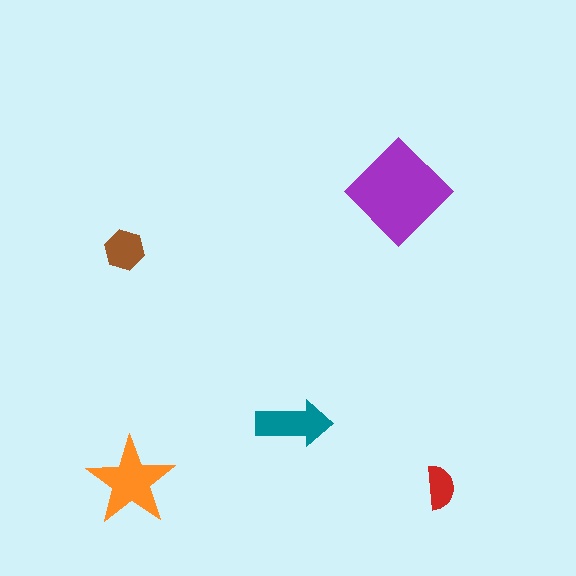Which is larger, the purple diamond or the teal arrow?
The purple diamond.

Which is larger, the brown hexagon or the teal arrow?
The teal arrow.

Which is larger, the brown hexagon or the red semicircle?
The brown hexagon.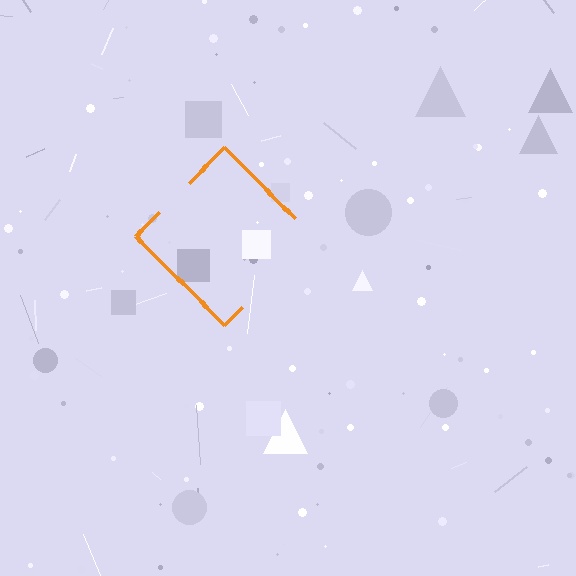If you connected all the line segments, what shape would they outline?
They would outline a diamond.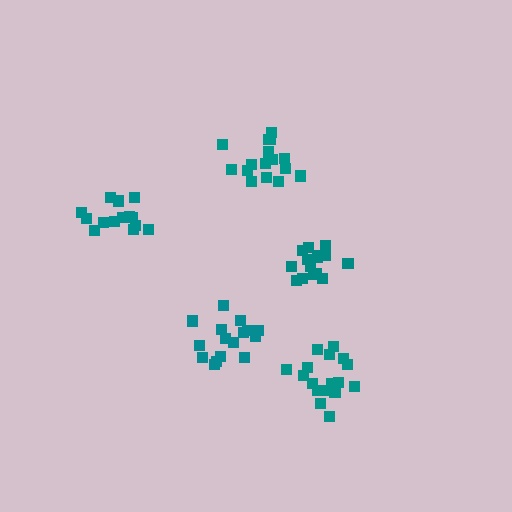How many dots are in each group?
Group 1: 16 dots, Group 2: 17 dots, Group 3: 15 dots, Group 4: 14 dots, Group 5: 16 dots (78 total).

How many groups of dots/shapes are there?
There are 5 groups.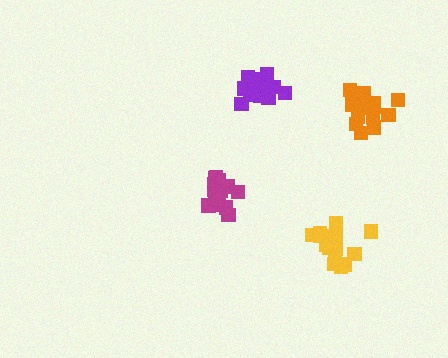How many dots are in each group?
Group 1: 18 dots, Group 2: 17 dots, Group 3: 18 dots, Group 4: 16 dots (69 total).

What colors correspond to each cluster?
The clusters are colored: magenta, yellow, purple, orange.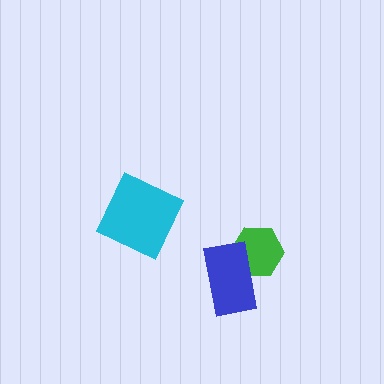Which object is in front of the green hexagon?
The blue rectangle is in front of the green hexagon.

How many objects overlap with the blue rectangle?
1 object overlaps with the blue rectangle.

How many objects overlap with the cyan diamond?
0 objects overlap with the cyan diamond.